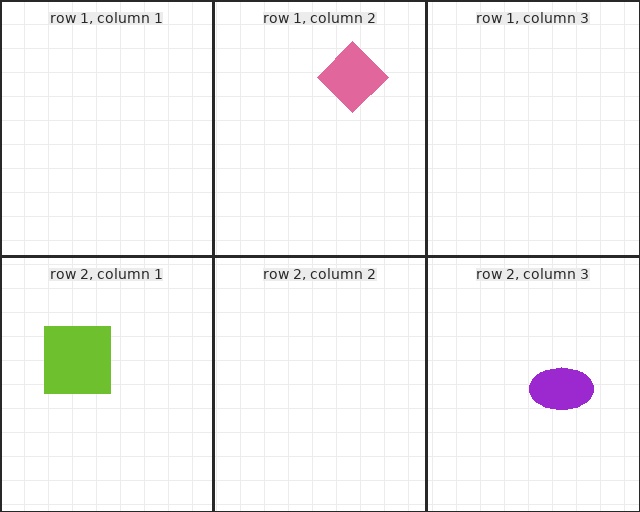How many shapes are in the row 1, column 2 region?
1.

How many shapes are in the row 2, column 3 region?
1.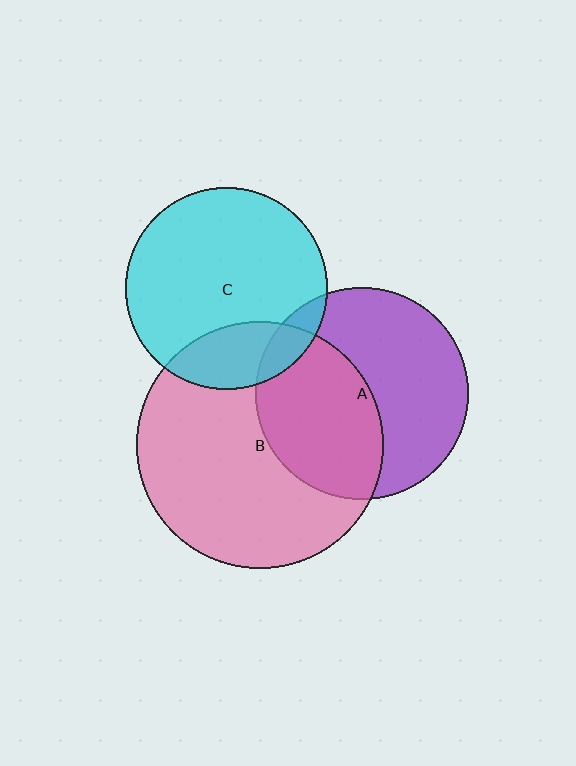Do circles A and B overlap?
Yes.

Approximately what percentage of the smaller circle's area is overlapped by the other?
Approximately 45%.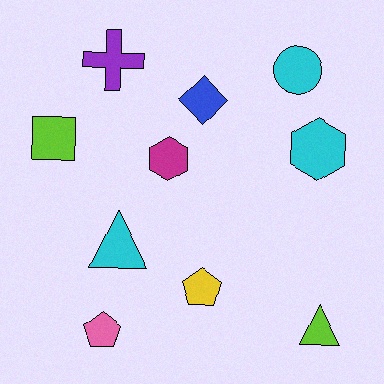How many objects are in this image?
There are 10 objects.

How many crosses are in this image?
There is 1 cross.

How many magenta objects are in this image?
There is 1 magenta object.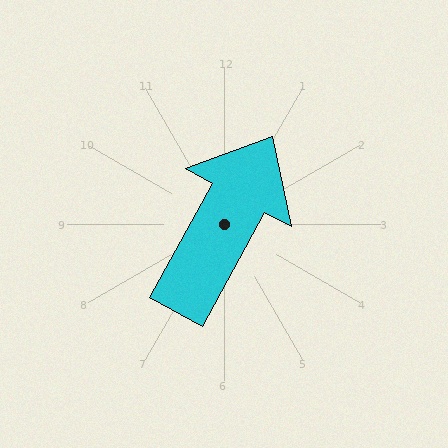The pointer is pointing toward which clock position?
Roughly 1 o'clock.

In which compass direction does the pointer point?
Northeast.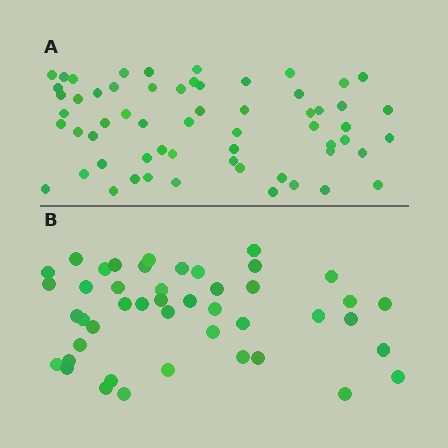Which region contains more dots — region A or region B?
Region A (the top region) has more dots.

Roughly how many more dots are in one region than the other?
Region A has approximately 15 more dots than region B.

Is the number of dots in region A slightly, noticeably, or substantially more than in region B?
Region A has noticeably more, but not dramatically so. The ratio is roughly 1.3 to 1.